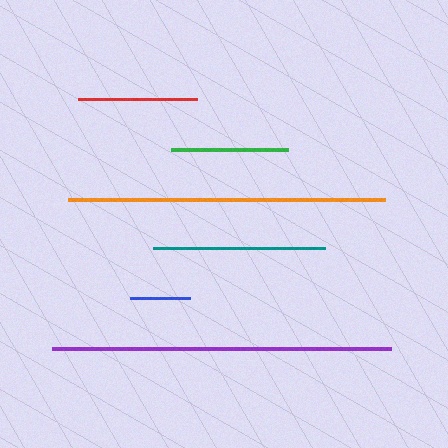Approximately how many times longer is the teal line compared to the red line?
The teal line is approximately 1.4 times the length of the red line.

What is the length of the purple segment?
The purple segment is approximately 338 pixels long.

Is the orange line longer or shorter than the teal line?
The orange line is longer than the teal line.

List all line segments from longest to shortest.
From longest to shortest: purple, orange, teal, red, green, blue.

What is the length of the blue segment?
The blue segment is approximately 60 pixels long.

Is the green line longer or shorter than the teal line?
The teal line is longer than the green line.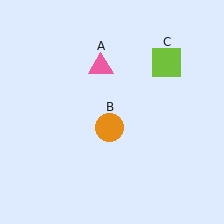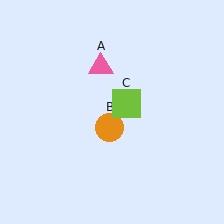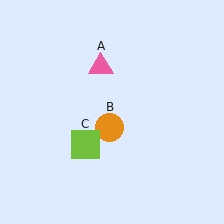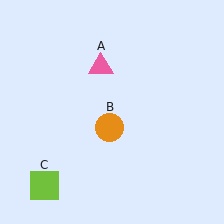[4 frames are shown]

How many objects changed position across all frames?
1 object changed position: lime square (object C).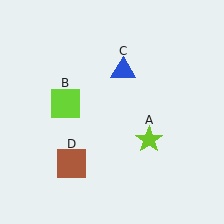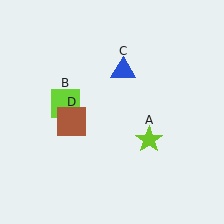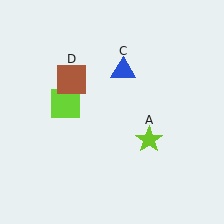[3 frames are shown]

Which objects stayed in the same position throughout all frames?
Lime star (object A) and lime square (object B) and blue triangle (object C) remained stationary.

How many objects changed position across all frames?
1 object changed position: brown square (object D).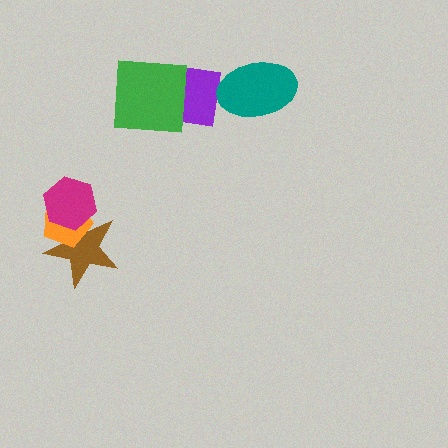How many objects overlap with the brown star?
2 objects overlap with the brown star.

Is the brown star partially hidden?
Yes, it is partially covered by another shape.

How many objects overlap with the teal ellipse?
0 objects overlap with the teal ellipse.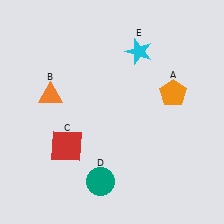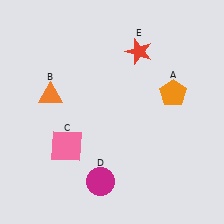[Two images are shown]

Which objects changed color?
C changed from red to pink. D changed from teal to magenta. E changed from cyan to red.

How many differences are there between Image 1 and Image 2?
There are 3 differences between the two images.